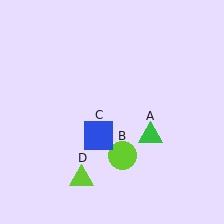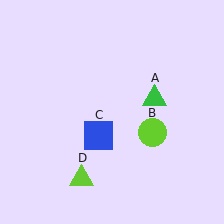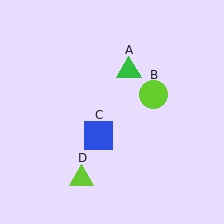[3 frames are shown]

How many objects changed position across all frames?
2 objects changed position: green triangle (object A), lime circle (object B).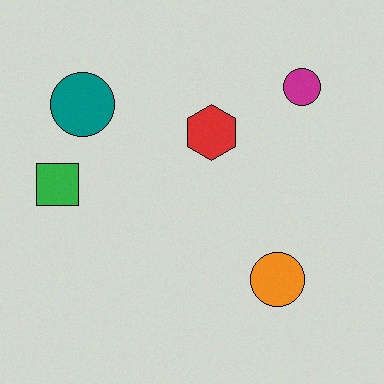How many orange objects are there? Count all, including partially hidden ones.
There is 1 orange object.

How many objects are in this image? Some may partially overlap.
There are 5 objects.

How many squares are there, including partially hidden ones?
There is 1 square.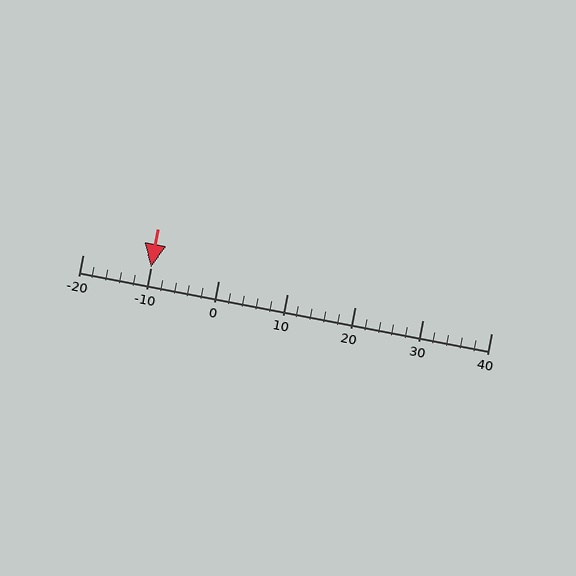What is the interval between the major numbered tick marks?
The major tick marks are spaced 10 units apart.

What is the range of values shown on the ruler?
The ruler shows values from -20 to 40.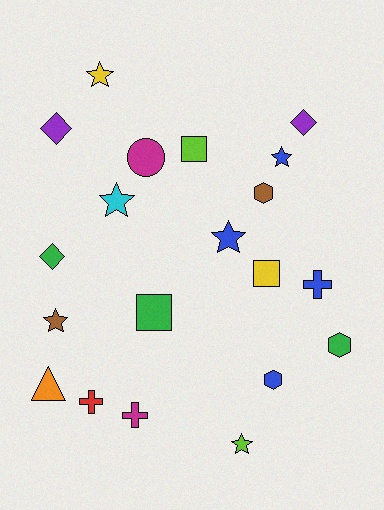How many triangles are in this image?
There is 1 triangle.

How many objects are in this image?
There are 20 objects.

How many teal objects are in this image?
There are no teal objects.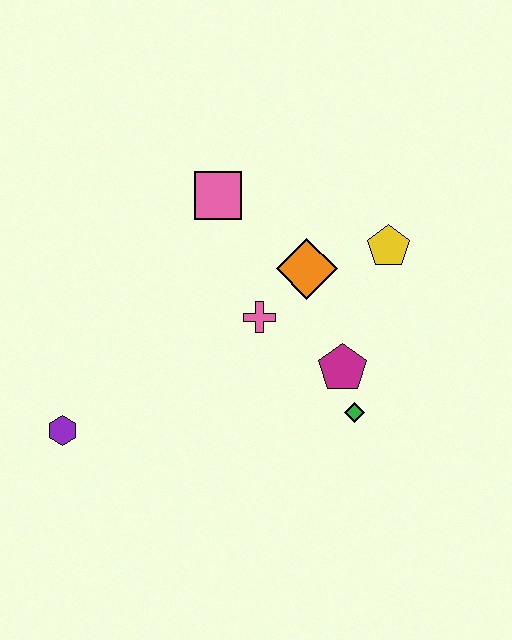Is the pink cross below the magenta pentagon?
No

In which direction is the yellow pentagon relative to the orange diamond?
The yellow pentagon is to the right of the orange diamond.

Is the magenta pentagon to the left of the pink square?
No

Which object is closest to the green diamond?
The magenta pentagon is closest to the green diamond.